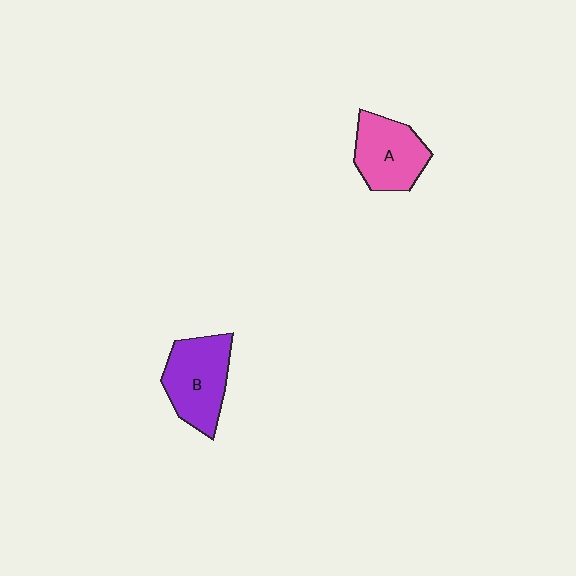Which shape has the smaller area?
Shape A (pink).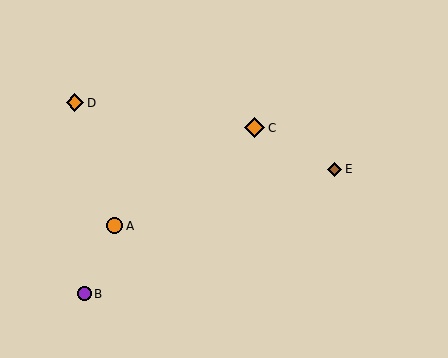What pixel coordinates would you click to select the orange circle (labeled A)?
Click at (115, 226) to select the orange circle A.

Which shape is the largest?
The orange diamond (labeled C) is the largest.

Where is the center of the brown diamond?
The center of the brown diamond is at (335, 169).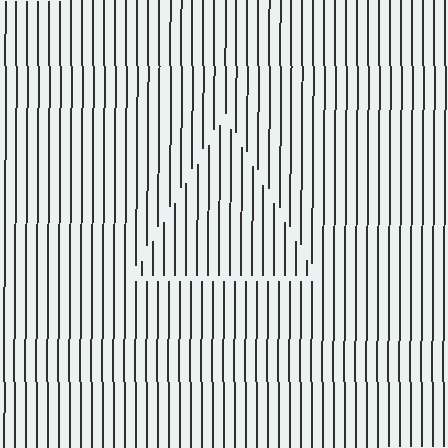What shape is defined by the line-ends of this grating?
An illusory triangle. The interior of the shape contains the same grating, shifted by half a period — the contour is defined by the phase discontinuity where line-ends from the inner and outer gratings abut.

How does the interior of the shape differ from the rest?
The interior of the shape contains the same grating, shifted by half a period — the contour is defined by the phase discontinuity where line-ends from the inner and outer gratings abut.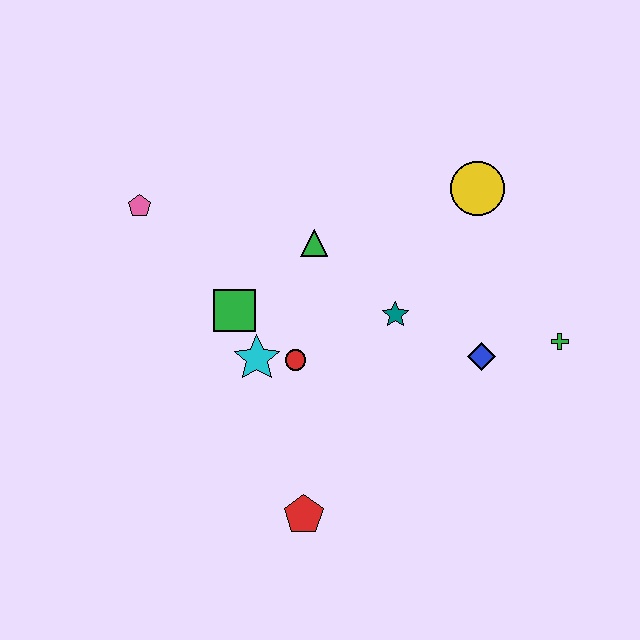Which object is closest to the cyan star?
The red circle is closest to the cyan star.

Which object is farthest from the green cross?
The pink pentagon is farthest from the green cross.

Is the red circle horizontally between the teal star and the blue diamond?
No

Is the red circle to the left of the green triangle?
Yes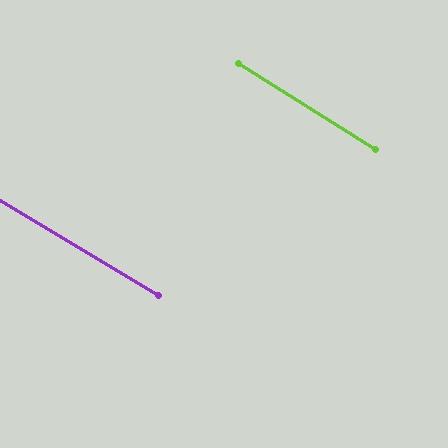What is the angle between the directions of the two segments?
Approximately 1 degree.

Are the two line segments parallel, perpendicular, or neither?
Parallel — their directions differ by only 1.2°.